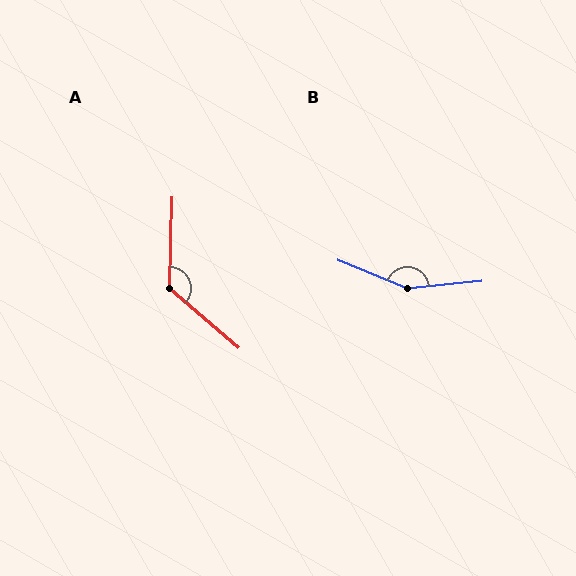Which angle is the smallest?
A, at approximately 129 degrees.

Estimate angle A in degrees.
Approximately 129 degrees.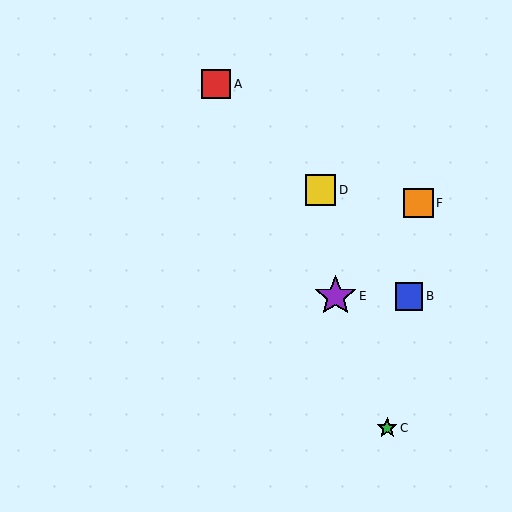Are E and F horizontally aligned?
No, E is at y≈296 and F is at y≈203.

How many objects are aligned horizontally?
2 objects (B, E) are aligned horizontally.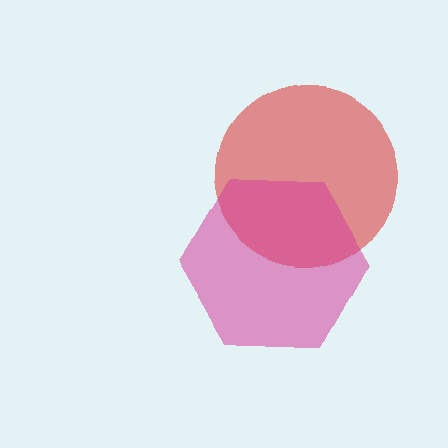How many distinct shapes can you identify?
There are 2 distinct shapes: a red circle, a magenta hexagon.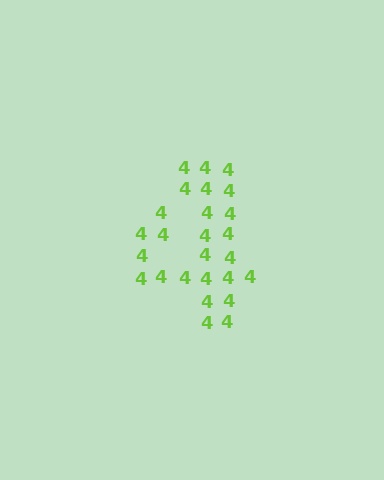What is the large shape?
The large shape is the digit 4.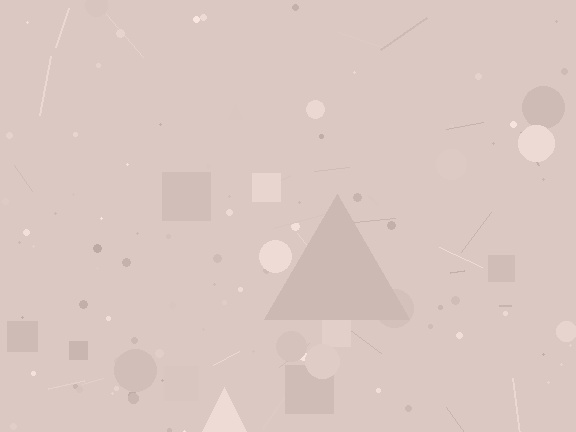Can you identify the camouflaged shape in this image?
The camouflaged shape is a triangle.